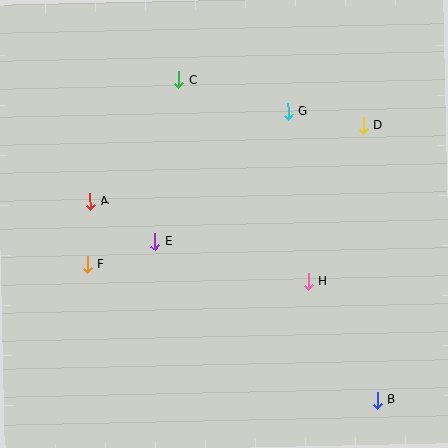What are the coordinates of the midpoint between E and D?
The midpoint between E and D is at (259, 184).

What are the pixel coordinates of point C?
Point C is at (178, 80).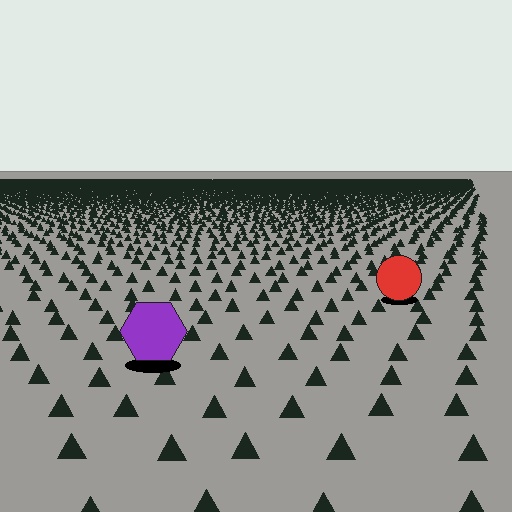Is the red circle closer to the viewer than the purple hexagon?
No. The purple hexagon is closer — you can tell from the texture gradient: the ground texture is coarser near it.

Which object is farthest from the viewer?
The red circle is farthest from the viewer. It appears smaller and the ground texture around it is denser.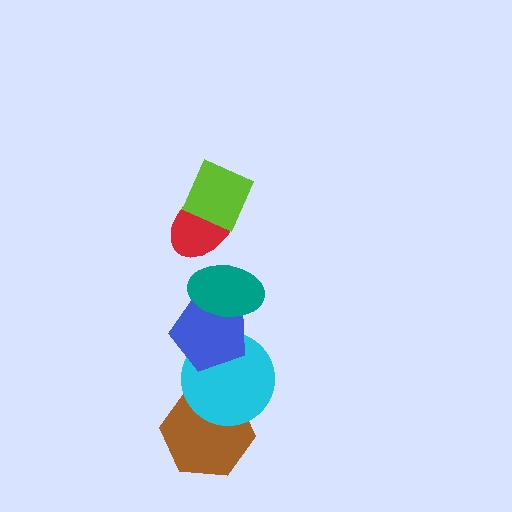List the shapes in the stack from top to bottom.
From top to bottom: the lime diamond, the red ellipse, the teal ellipse, the blue pentagon, the cyan circle, the brown hexagon.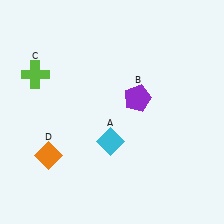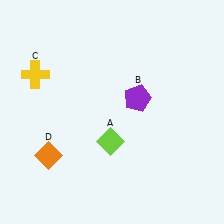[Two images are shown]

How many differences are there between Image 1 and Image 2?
There are 2 differences between the two images.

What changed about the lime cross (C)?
In Image 1, C is lime. In Image 2, it changed to yellow.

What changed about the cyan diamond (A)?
In Image 1, A is cyan. In Image 2, it changed to lime.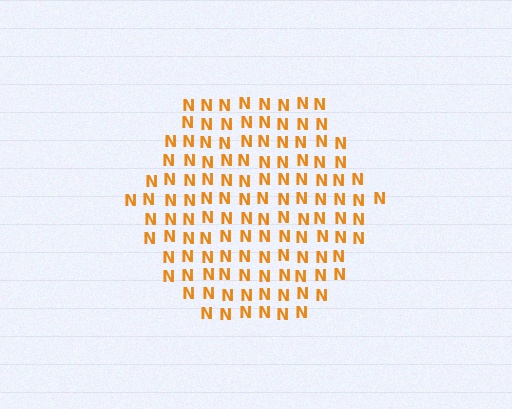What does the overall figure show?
The overall figure shows a hexagon.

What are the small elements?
The small elements are letter N's.